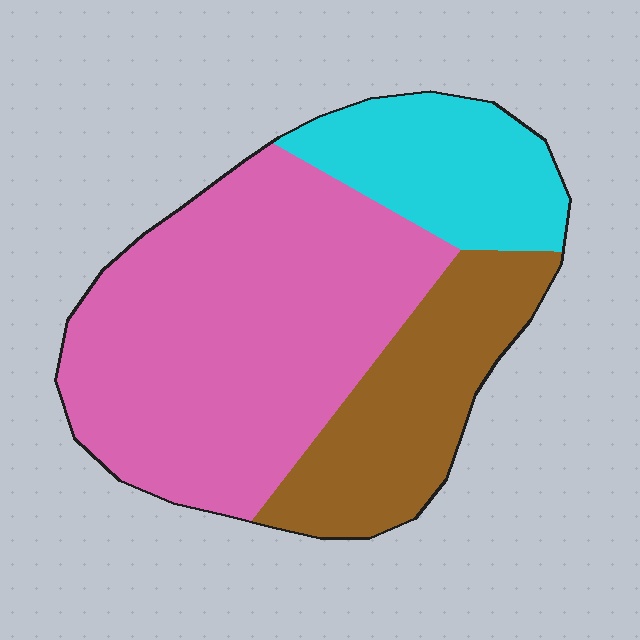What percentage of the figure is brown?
Brown takes up about one quarter (1/4) of the figure.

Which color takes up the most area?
Pink, at roughly 55%.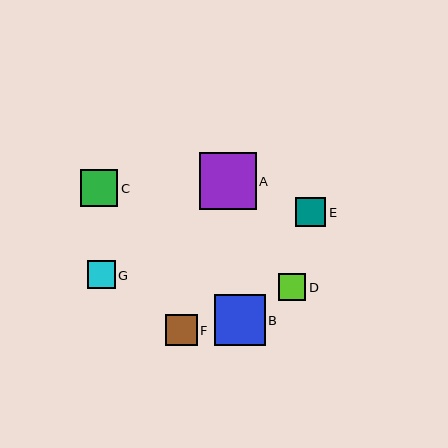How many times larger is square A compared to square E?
Square A is approximately 1.9 times the size of square E.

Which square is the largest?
Square A is the largest with a size of approximately 57 pixels.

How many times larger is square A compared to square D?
Square A is approximately 2.1 times the size of square D.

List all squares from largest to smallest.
From largest to smallest: A, B, C, F, E, G, D.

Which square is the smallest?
Square D is the smallest with a size of approximately 27 pixels.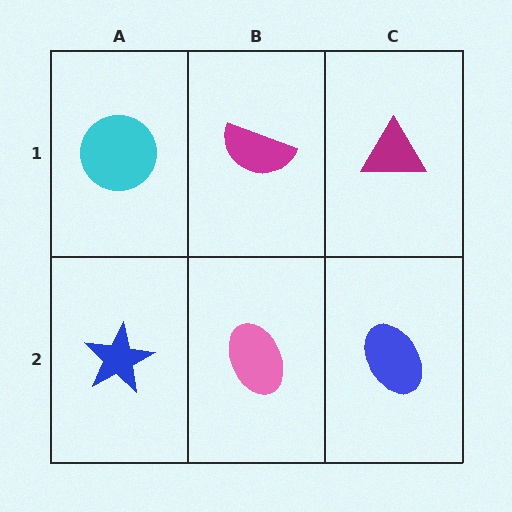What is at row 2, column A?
A blue star.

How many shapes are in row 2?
3 shapes.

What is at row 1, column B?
A magenta semicircle.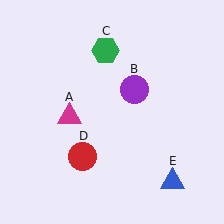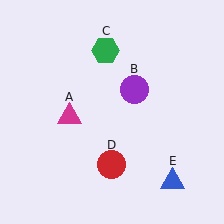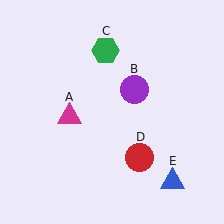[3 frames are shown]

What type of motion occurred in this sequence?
The red circle (object D) rotated counterclockwise around the center of the scene.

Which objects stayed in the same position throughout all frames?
Magenta triangle (object A) and purple circle (object B) and green hexagon (object C) and blue triangle (object E) remained stationary.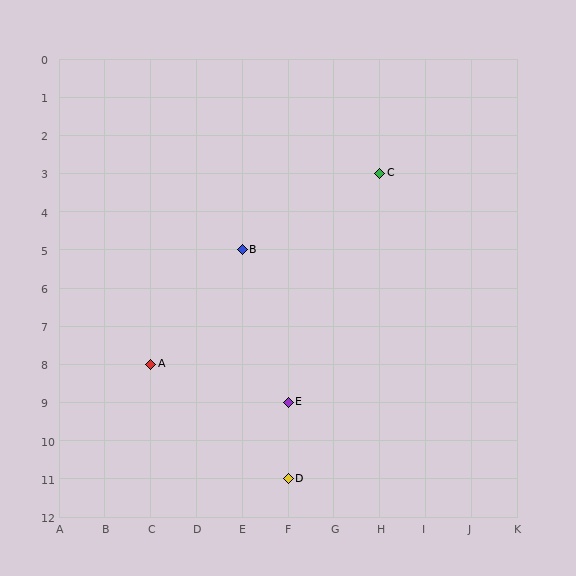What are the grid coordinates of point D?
Point D is at grid coordinates (F, 11).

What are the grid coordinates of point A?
Point A is at grid coordinates (C, 8).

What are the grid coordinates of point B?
Point B is at grid coordinates (E, 5).